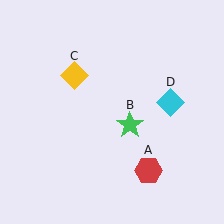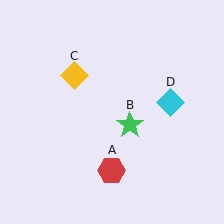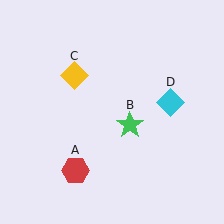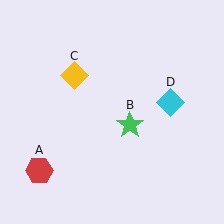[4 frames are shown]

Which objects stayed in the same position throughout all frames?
Green star (object B) and yellow diamond (object C) and cyan diamond (object D) remained stationary.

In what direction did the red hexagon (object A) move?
The red hexagon (object A) moved left.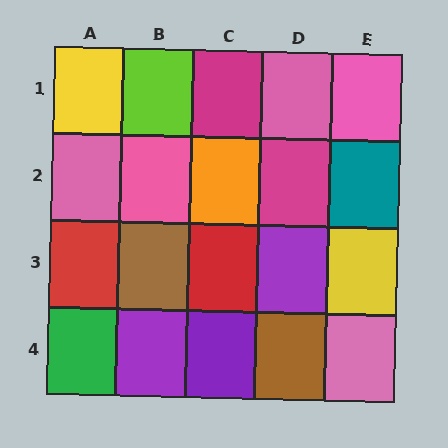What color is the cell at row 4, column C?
Purple.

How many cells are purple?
3 cells are purple.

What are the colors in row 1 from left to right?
Yellow, lime, magenta, pink, pink.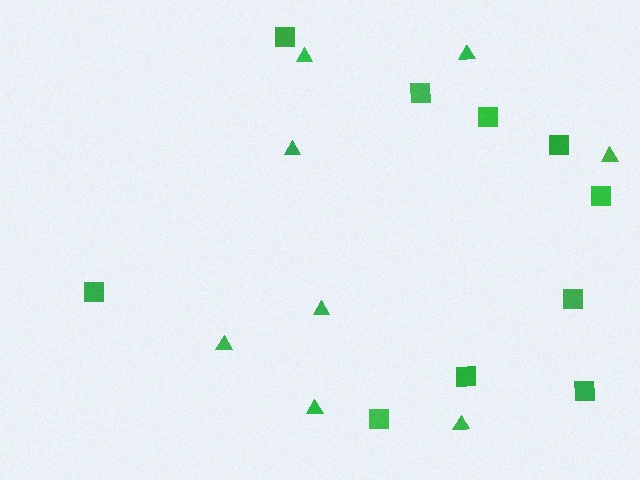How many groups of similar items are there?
There are 2 groups: one group of squares (10) and one group of triangles (8).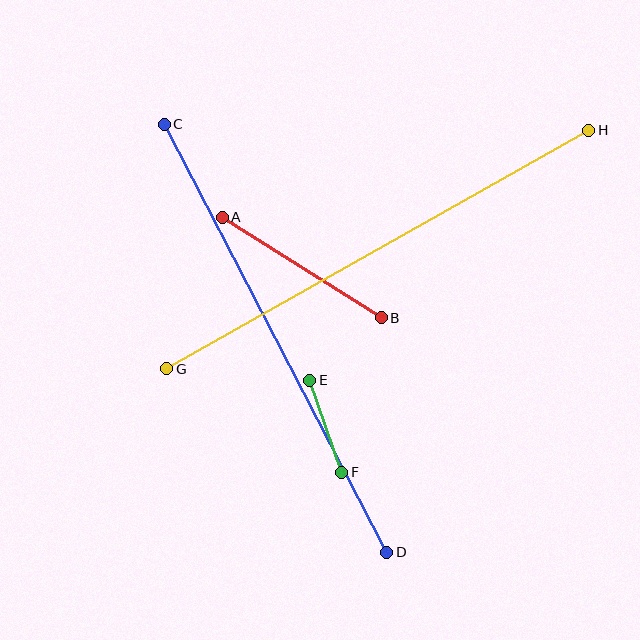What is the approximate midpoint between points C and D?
The midpoint is at approximately (276, 338) pixels.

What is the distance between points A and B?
The distance is approximately 188 pixels.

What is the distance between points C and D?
The distance is approximately 482 pixels.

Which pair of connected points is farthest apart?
Points G and H are farthest apart.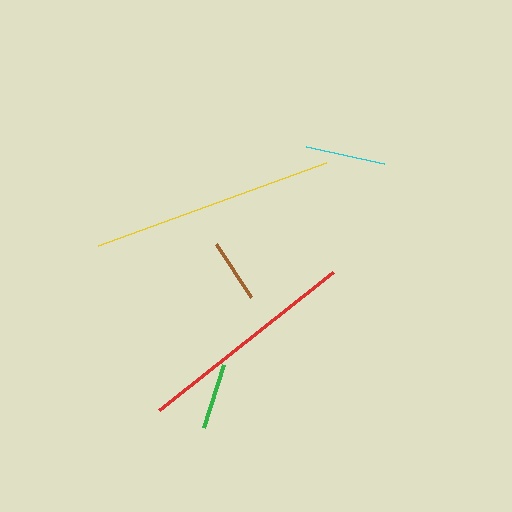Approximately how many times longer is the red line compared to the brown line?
The red line is approximately 3.5 times the length of the brown line.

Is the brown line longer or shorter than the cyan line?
The cyan line is longer than the brown line.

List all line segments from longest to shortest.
From longest to shortest: yellow, red, cyan, green, brown.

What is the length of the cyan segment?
The cyan segment is approximately 79 pixels long.